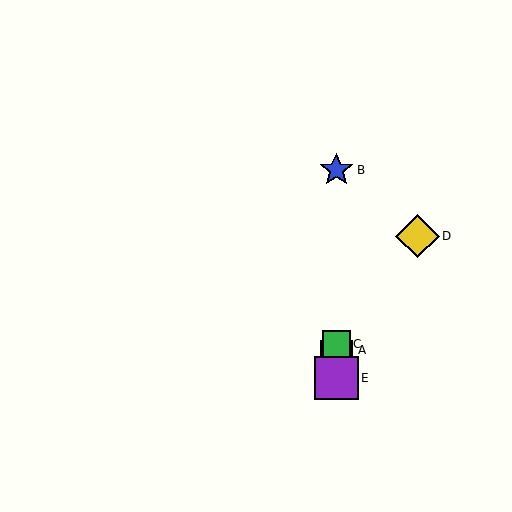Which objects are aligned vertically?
Objects A, B, C, E are aligned vertically.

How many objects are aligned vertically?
4 objects (A, B, C, E) are aligned vertically.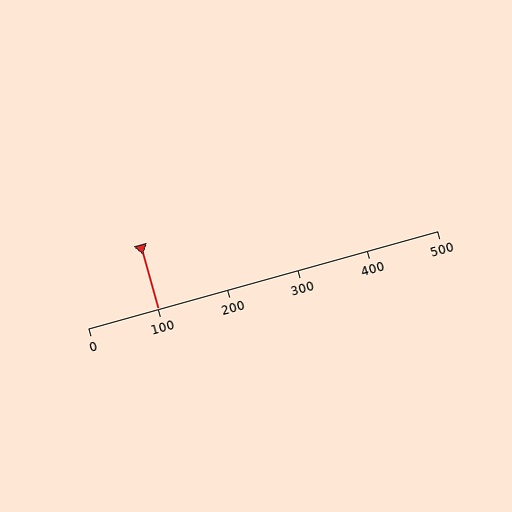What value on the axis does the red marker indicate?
The marker indicates approximately 100.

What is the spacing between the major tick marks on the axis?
The major ticks are spaced 100 apart.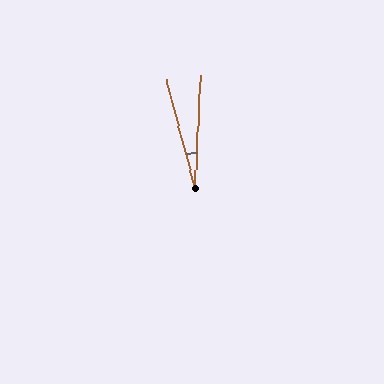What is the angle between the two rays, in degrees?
Approximately 17 degrees.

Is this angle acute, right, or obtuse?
It is acute.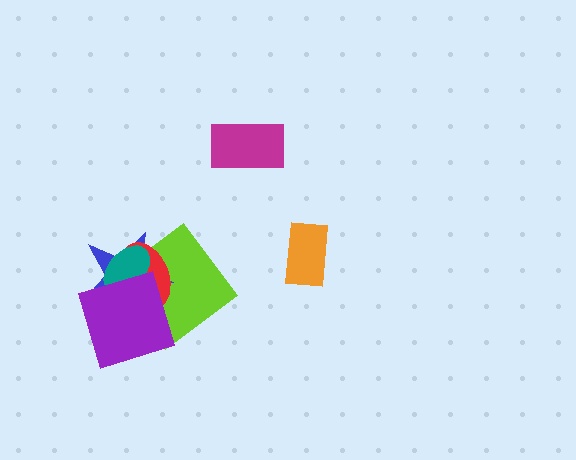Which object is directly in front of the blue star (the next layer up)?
The red ellipse is directly in front of the blue star.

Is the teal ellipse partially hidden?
Yes, it is partially covered by another shape.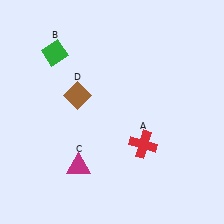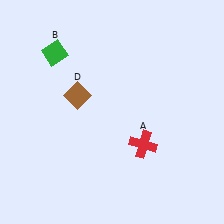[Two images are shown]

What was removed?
The magenta triangle (C) was removed in Image 2.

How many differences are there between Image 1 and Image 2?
There is 1 difference between the two images.